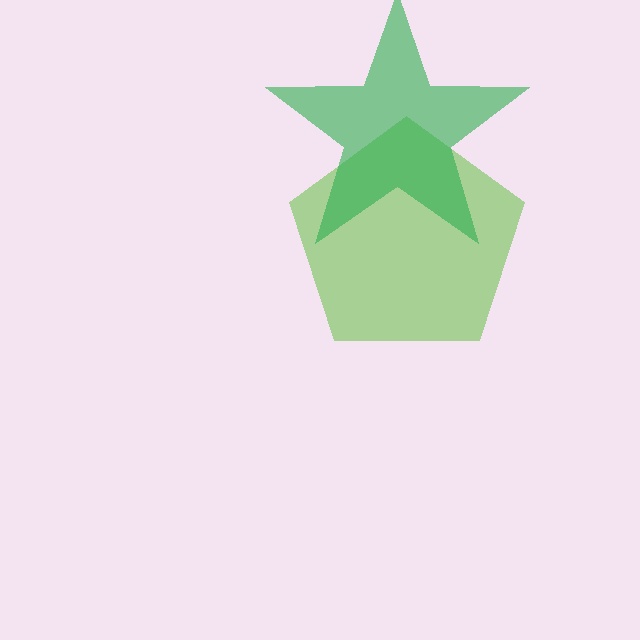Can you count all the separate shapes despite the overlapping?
Yes, there are 2 separate shapes.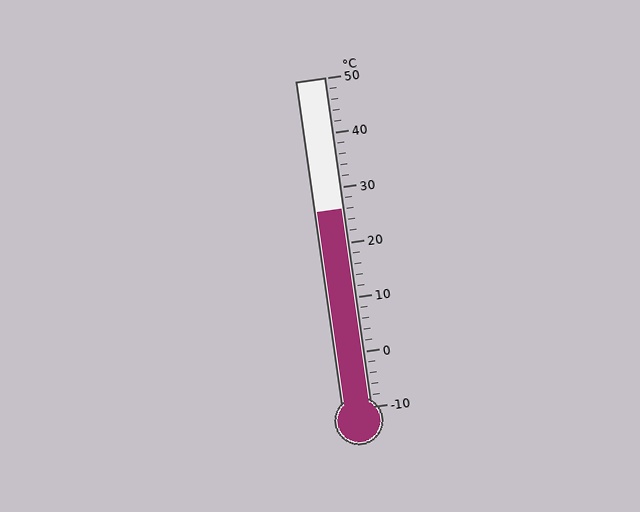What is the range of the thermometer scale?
The thermometer scale ranges from -10°C to 50°C.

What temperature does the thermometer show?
The thermometer shows approximately 26°C.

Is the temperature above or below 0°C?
The temperature is above 0°C.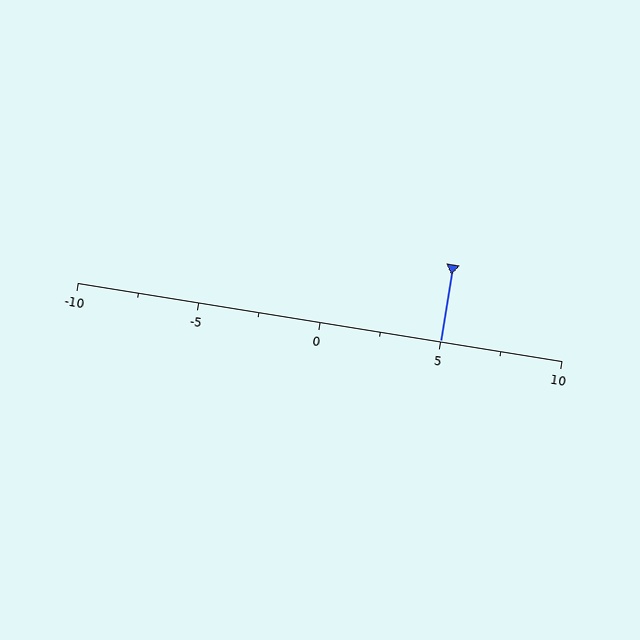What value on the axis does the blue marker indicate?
The marker indicates approximately 5.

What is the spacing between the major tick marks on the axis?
The major ticks are spaced 5 apart.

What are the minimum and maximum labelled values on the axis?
The axis runs from -10 to 10.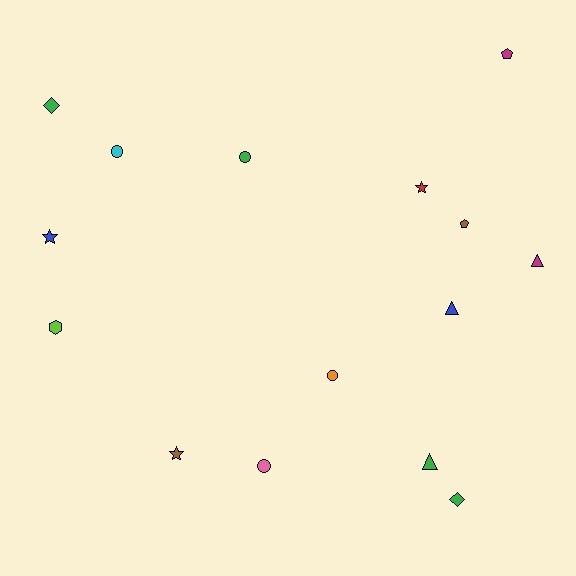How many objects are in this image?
There are 15 objects.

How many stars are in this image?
There are 3 stars.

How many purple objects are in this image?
There are no purple objects.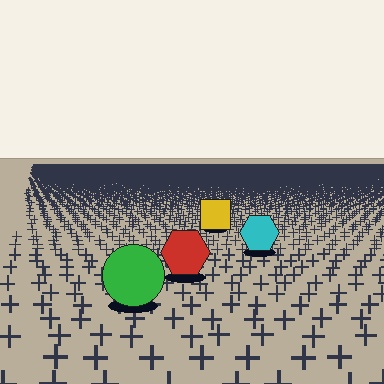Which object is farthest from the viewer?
The yellow square is farthest from the viewer. It appears smaller and the ground texture around it is denser.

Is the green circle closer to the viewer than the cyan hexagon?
Yes. The green circle is closer — you can tell from the texture gradient: the ground texture is coarser near it.